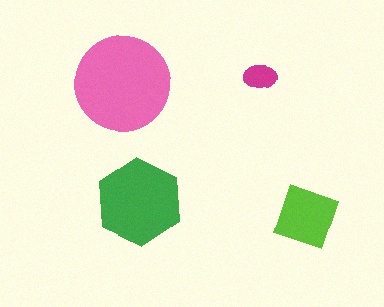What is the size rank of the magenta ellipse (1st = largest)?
4th.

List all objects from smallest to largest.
The magenta ellipse, the lime diamond, the green hexagon, the pink circle.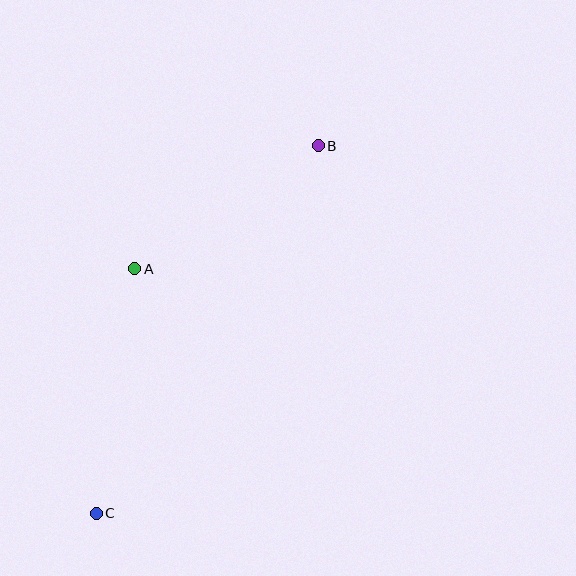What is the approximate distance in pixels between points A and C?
The distance between A and C is approximately 247 pixels.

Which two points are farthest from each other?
Points B and C are farthest from each other.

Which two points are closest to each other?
Points A and B are closest to each other.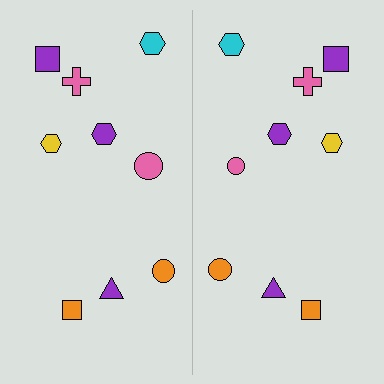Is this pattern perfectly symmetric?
No, the pattern is not perfectly symmetric. The pink circle on the right side has a different size than its mirror counterpart.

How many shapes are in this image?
There are 18 shapes in this image.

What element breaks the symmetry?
The pink circle on the right side has a different size than its mirror counterpart.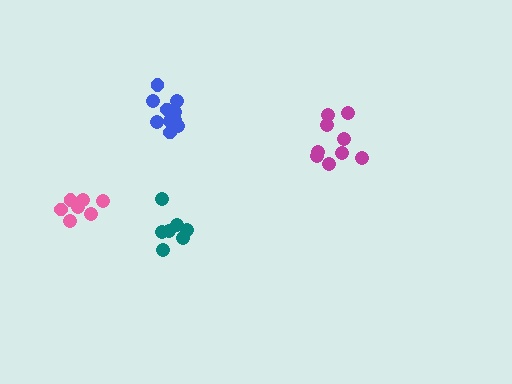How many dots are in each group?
Group 1: 7 dots, Group 2: 11 dots, Group 3: 9 dots, Group 4: 7 dots (34 total).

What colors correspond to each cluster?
The clusters are colored: pink, blue, magenta, teal.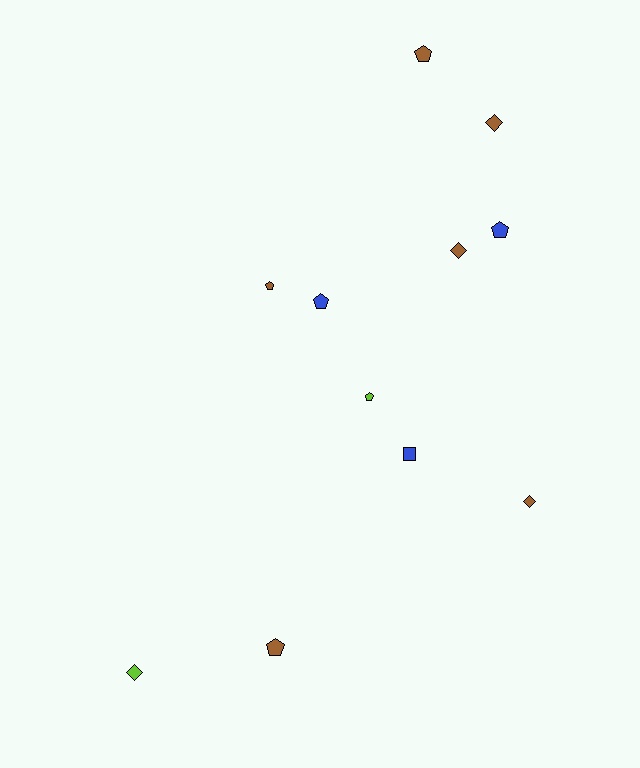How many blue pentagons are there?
There are 2 blue pentagons.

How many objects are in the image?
There are 11 objects.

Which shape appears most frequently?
Pentagon, with 6 objects.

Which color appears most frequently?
Brown, with 6 objects.